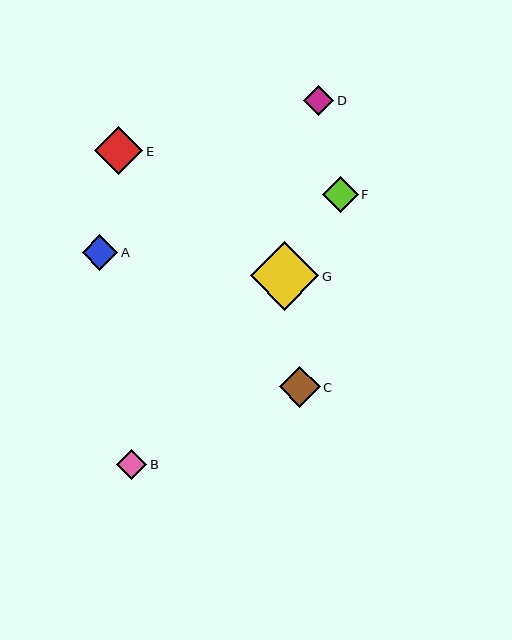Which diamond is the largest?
Diamond G is the largest with a size of approximately 68 pixels.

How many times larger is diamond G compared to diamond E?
Diamond G is approximately 1.4 times the size of diamond E.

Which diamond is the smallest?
Diamond D is the smallest with a size of approximately 30 pixels.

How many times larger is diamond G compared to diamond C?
Diamond G is approximately 1.7 times the size of diamond C.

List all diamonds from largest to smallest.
From largest to smallest: G, E, C, F, A, B, D.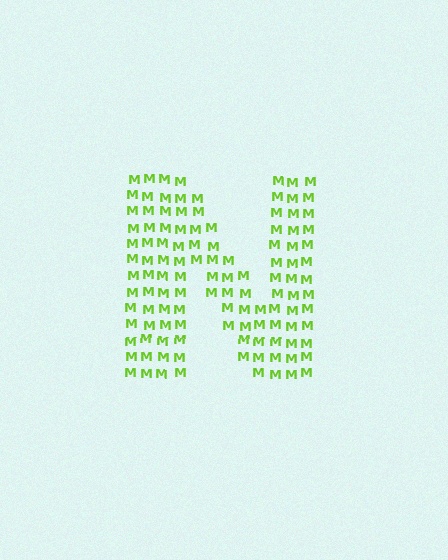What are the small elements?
The small elements are letter M's.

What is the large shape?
The large shape is the letter N.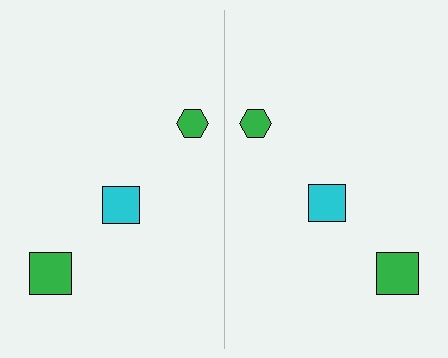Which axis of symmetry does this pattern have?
The pattern has a vertical axis of symmetry running through the center of the image.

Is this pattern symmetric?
Yes, this pattern has bilateral (reflection) symmetry.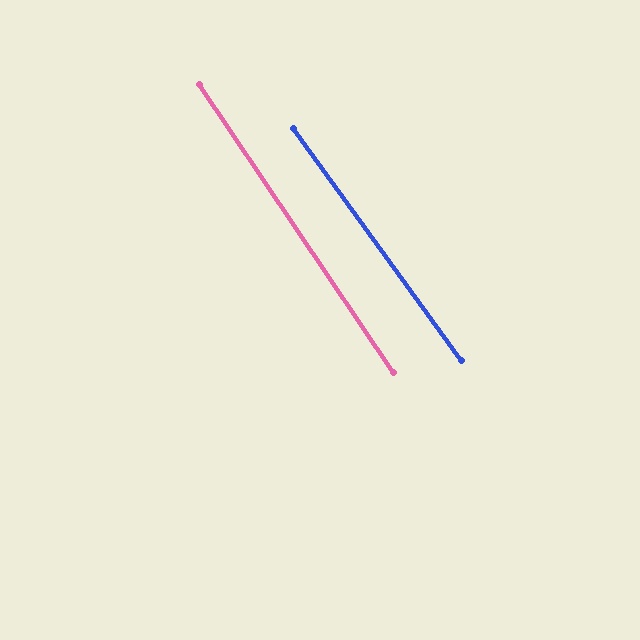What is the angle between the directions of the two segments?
Approximately 2 degrees.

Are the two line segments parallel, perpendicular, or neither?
Parallel — their directions differ by only 1.9°.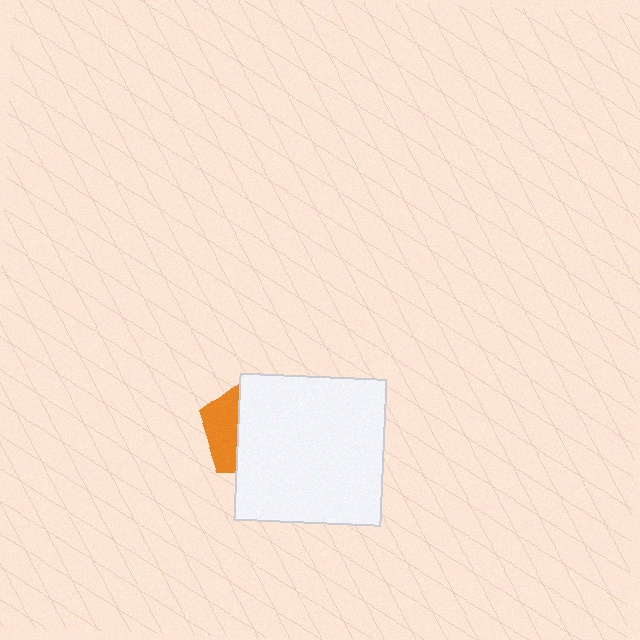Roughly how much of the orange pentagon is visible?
A small part of it is visible (roughly 32%).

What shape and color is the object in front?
The object in front is a white square.